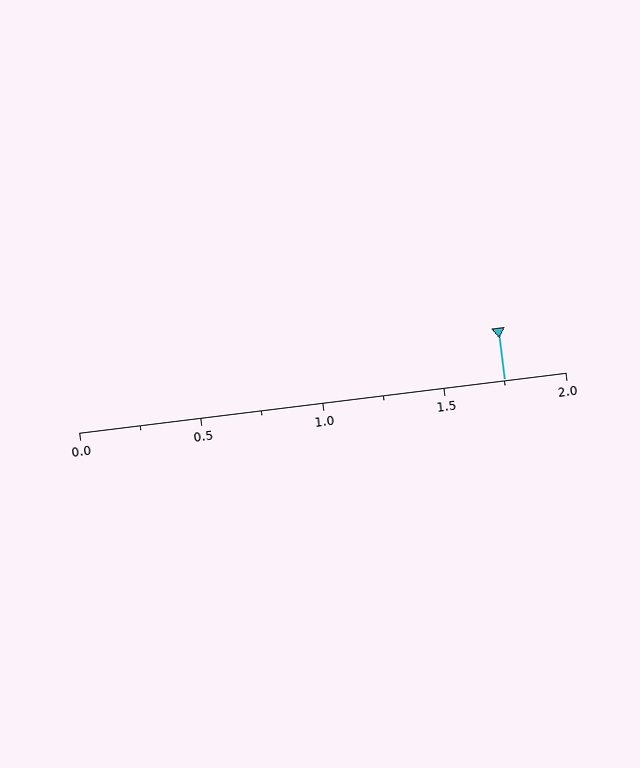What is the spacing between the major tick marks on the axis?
The major ticks are spaced 0.5 apart.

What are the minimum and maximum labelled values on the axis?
The axis runs from 0.0 to 2.0.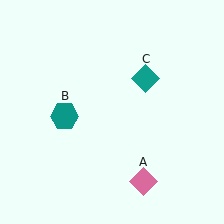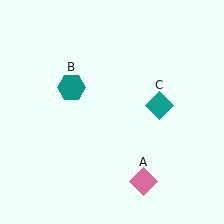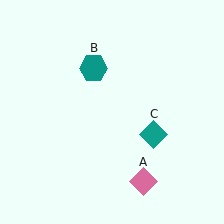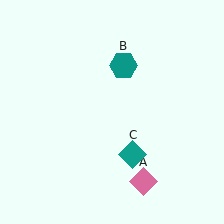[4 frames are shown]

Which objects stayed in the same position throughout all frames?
Pink diamond (object A) remained stationary.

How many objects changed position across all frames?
2 objects changed position: teal hexagon (object B), teal diamond (object C).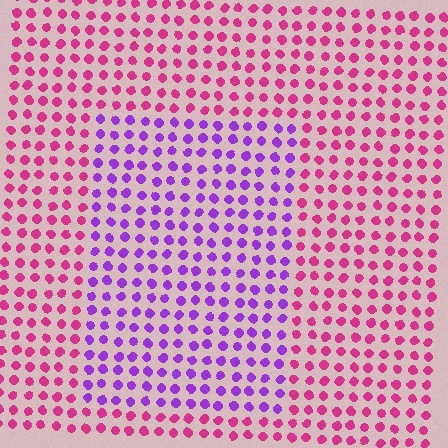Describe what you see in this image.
The image is filled with small magenta elements in a uniform arrangement. A rectangle-shaped region is visible where the elements are tinted to a slightly different hue, forming a subtle color boundary.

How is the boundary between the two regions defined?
The boundary is defined purely by a slight shift in hue (about 49 degrees). Spacing, size, and orientation are identical on both sides.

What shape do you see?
I see a rectangle.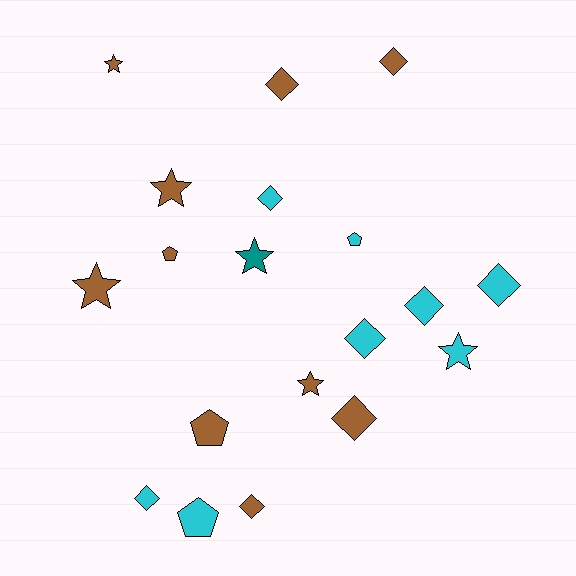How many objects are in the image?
There are 19 objects.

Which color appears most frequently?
Brown, with 10 objects.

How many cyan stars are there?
There is 1 cyan star.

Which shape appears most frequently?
Diamond, with 9 objects.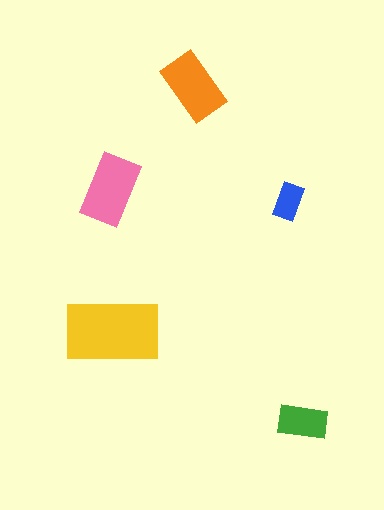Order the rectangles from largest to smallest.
the yellow one, the pink one, the orange one, the green one, the blue one.